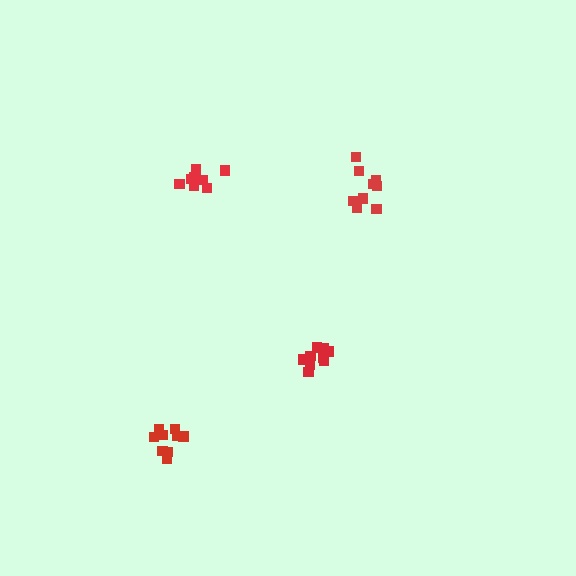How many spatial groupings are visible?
There are 4 spatial groupings.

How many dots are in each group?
Group 1: 9 dots, Group 2: 9 dots, Group 3: 10 dots, Group 4: 9 dots (37 total).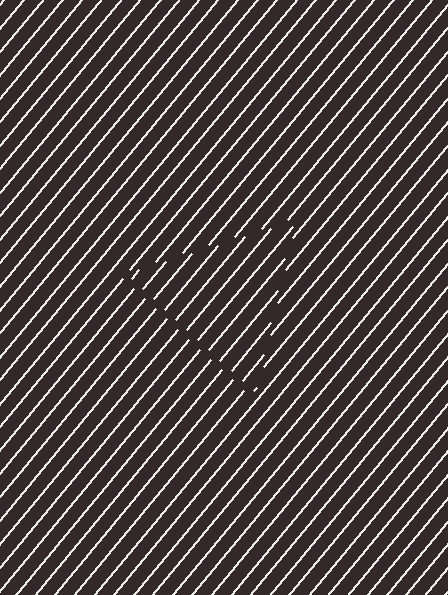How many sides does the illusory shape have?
3 sides — the line-ends trace a triangle.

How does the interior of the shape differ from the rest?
The interior of the shape contains the same grating, shifted by half a period — the contour is defined by the phase discontinuity where line-ends from the inner and outer gratings abut.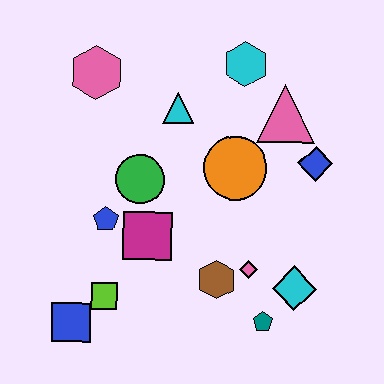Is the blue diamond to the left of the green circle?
No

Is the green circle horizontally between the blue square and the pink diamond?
Yes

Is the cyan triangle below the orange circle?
No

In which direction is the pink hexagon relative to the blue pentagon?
The pink hexagon is above the blue pentagon.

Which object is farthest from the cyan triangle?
The blue square is farthest from the cyan triangle.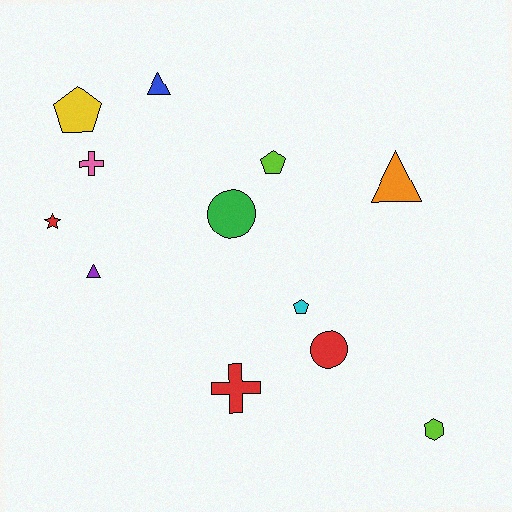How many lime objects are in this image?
There are 2 lime objects.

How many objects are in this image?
There are 12 objects.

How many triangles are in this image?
There are 3 triangles.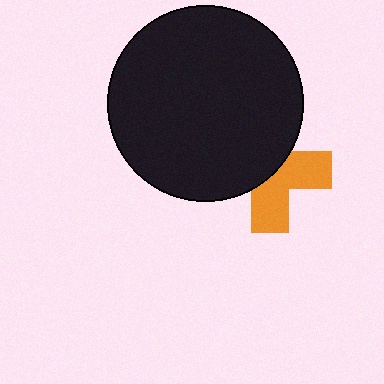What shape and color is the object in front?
The object in front is a black circle.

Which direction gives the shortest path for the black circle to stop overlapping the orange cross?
Moving toward the upper-left gives the shortest separation.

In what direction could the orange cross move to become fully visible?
The orange cross could move toward the lower-right. That would shift it out from behind the black circle entirely.